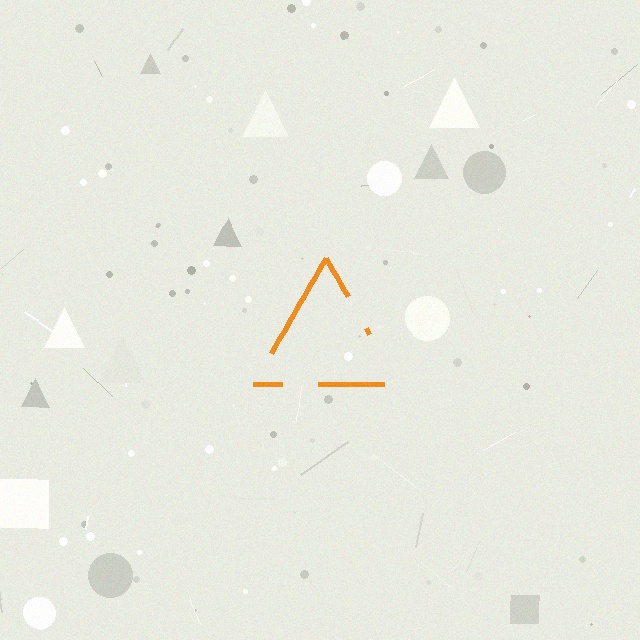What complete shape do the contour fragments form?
The contour fragments form a triangle.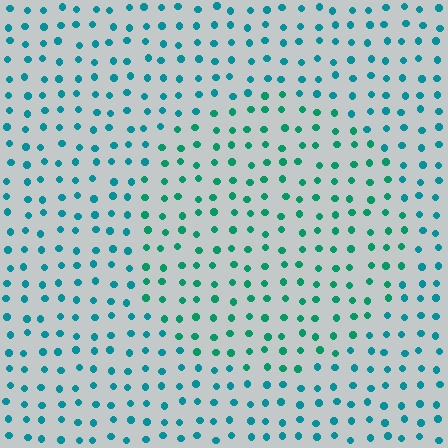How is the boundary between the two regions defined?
The boundary is defined purely by a slight shift in hue (about 26 degrees). Spacing, size, and orientation are identical on both sides.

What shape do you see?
I see a circle.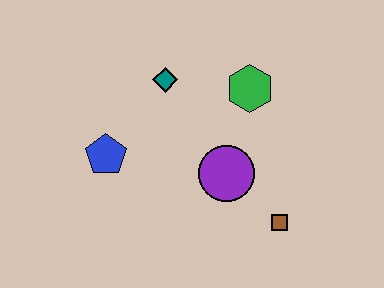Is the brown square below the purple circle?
Yes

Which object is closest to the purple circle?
The brown square is closest to the purple circle.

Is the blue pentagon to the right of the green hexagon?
No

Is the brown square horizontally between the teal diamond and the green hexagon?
No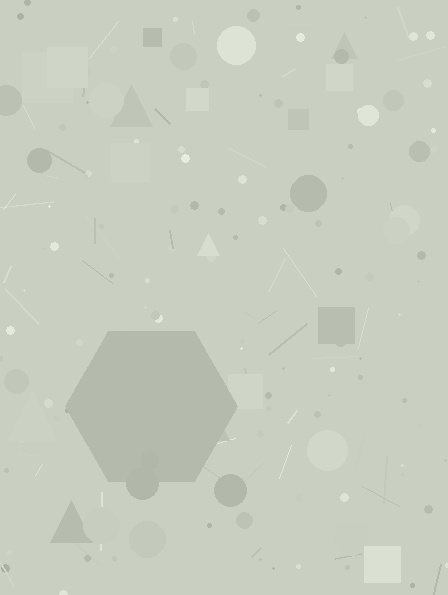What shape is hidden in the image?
A hexagon is hidden in the image.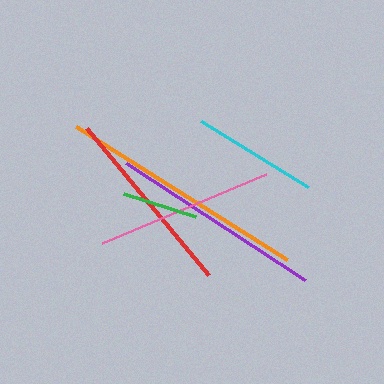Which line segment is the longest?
The orange line is the longest at approximately 249 pixels.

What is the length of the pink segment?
The pink segment is approximately 178 pixels long.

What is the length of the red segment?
The red segment is approximately 191 pixels long.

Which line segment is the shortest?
The green line is the shortest at approximately 75 pixels.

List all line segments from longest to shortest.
From longest to shortest: orange, purple, red, pink, cyan, green.